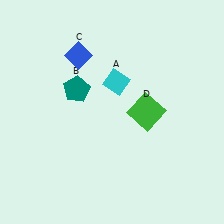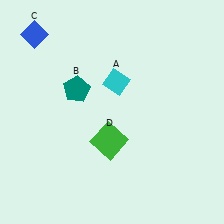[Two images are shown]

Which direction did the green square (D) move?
The green square (D) moved left.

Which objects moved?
The objects that moved are: the blue diamond (C), the green square (D).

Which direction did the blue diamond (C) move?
The blue diamond (C) moved left.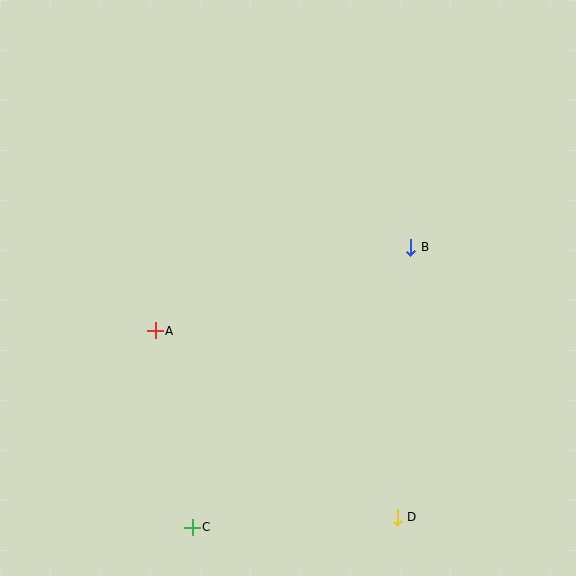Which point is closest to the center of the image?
Point B at (411, 247) is closest to the center.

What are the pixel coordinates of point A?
Point A is at (155, 331).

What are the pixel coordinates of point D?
Point D is at (397, 518).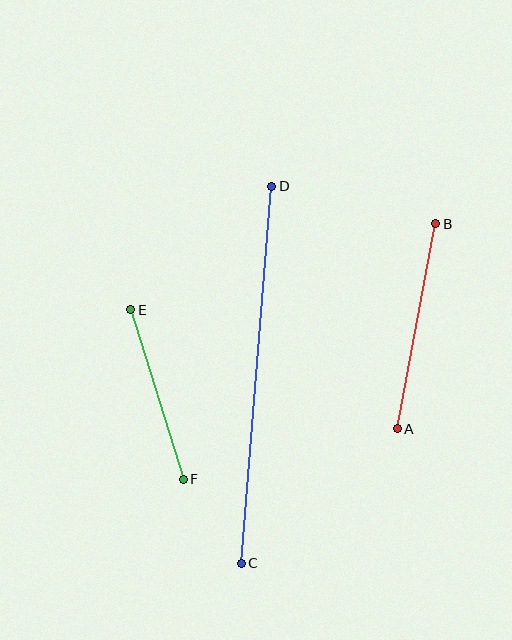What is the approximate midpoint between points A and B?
The midpoint is at approximately (416, 326) pixels.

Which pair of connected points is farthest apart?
Points C and D are farthest apart.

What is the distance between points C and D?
The distance is approximately 379 pixels.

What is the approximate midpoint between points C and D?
The midpoint is at approximately (257, 375) pixels.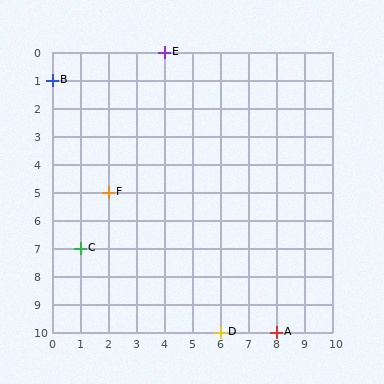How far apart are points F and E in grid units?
Points F and E are 2 columns and 5 rows apart (about 5.4 grid units diagonally).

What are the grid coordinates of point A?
Point A is at grid coordinates (8, 10).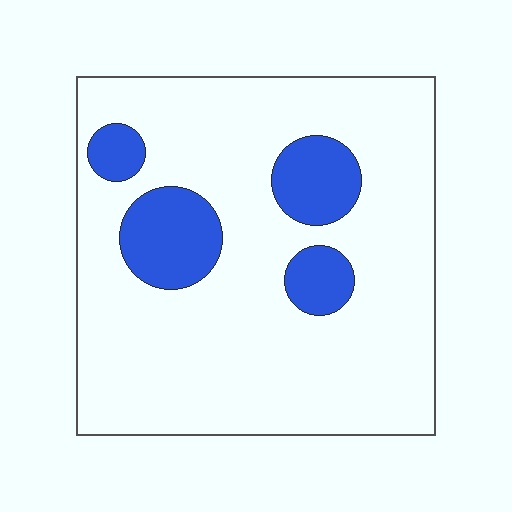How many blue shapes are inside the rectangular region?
4.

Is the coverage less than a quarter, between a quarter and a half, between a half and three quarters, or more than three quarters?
Less than a quarter.